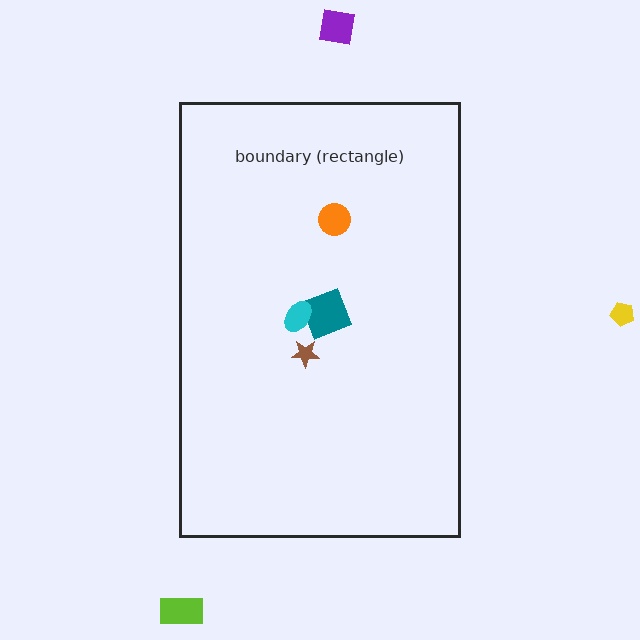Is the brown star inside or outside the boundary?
Inside.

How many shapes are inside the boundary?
4 inside, 3 outside.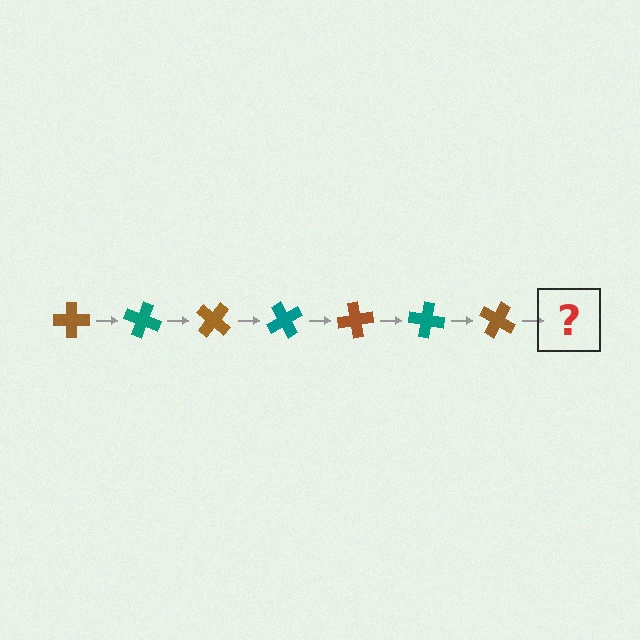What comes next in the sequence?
The next element should be a teal cross, rotated 140 degrees from the start.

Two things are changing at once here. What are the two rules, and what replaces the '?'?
The two rules are that it rotates 20 degrees each step and the color cycles through brown and teal. The '?' should be a teal cross, rotated 140 degrees from the start.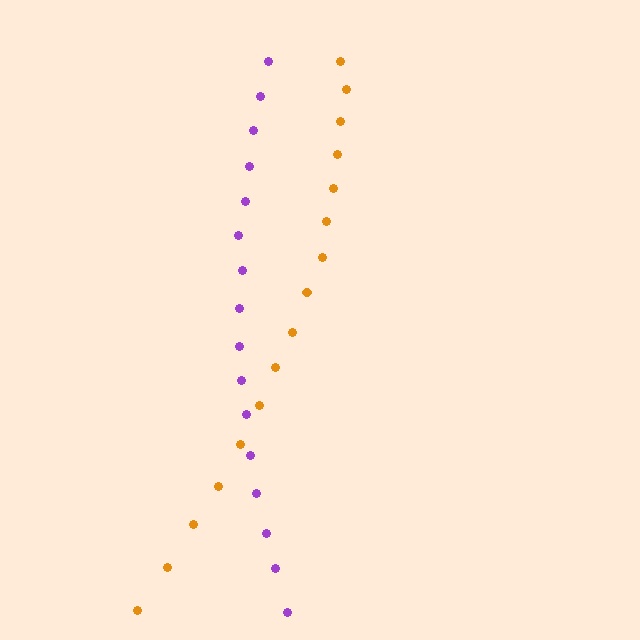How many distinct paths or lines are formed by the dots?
There are 2 distinct paths.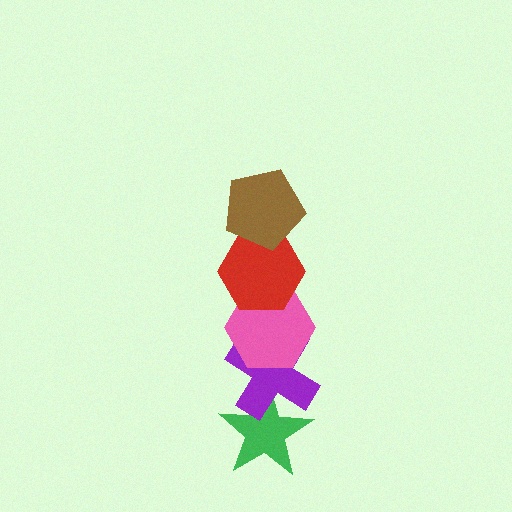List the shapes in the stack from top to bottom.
From top to bottom: the brown pentagon, the red hexagon, the pink hexagon, the purple cross, the green star.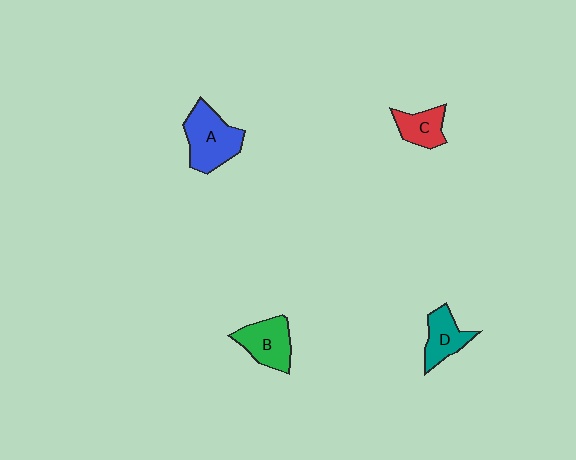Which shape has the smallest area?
Shape C (red).